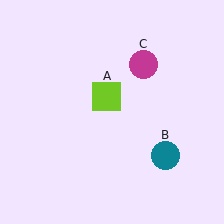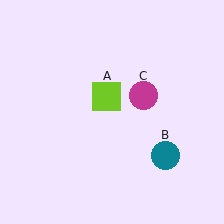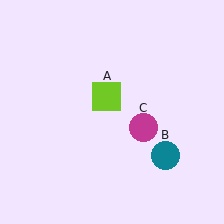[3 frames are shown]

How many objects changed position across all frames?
1 object changed position: magenta circle (object C).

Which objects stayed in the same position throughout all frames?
Lime square (object A) and teal circle (object B) remained stationary.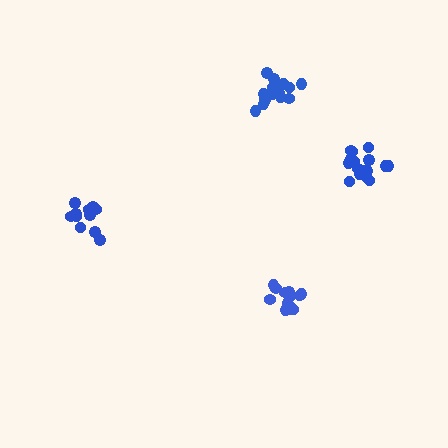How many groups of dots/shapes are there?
There are 4 groups.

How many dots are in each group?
Group 1: 16 dots, Group 2: 11 dots, Group 3: 16 dots, Group 4: 13 dots (56 total).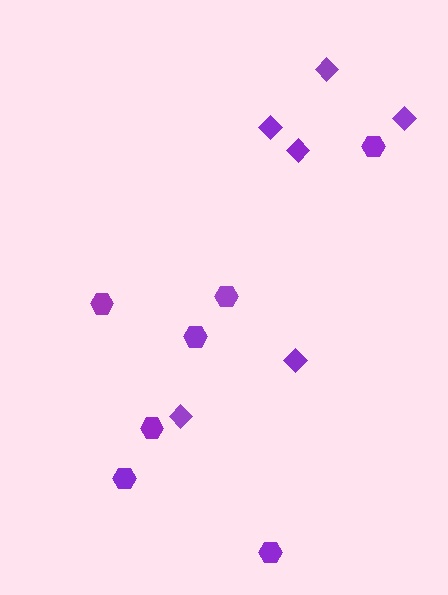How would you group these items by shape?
There are 2 groups: one group of diamonds (6) and one group of hexagons (7).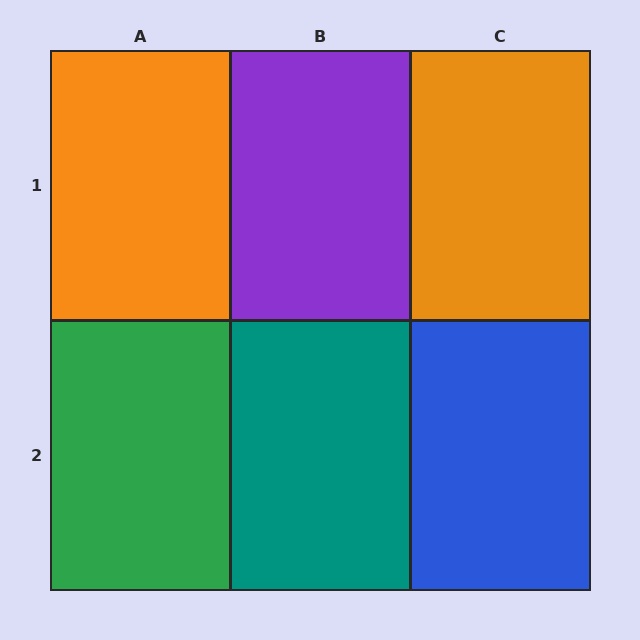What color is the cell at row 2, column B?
Teal.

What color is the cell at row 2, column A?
Green.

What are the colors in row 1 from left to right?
Orange, purple, orange.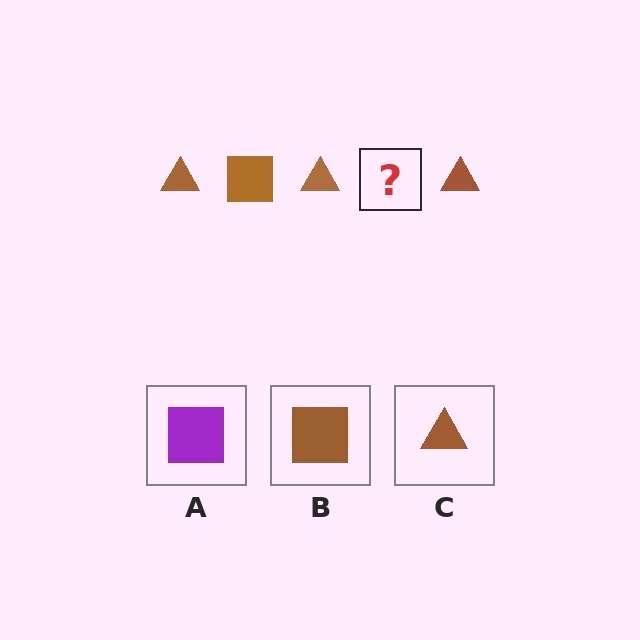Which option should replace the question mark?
Option B.